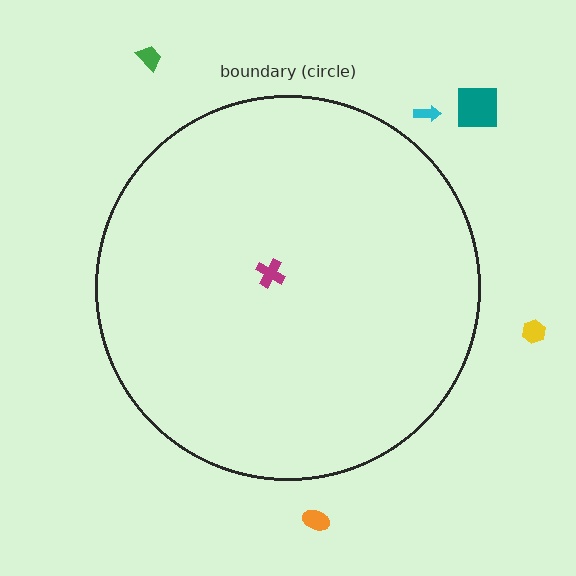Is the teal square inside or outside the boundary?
Outside.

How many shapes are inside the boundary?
1 inside, 5 outside.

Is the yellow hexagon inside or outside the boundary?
Outside.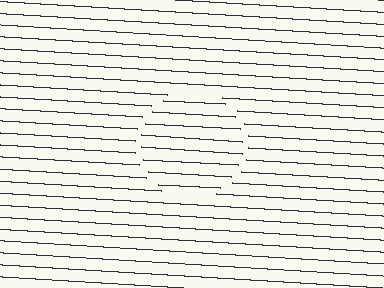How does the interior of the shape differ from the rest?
The interior of the shape contains the same grating, shifted by half a period — the contour is defined by the phase discontinuity where line-ends from the inner and outer gratings abut.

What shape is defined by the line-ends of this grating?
An illusory circle. The interior of the shape contains the same grating, shifted by half a period — the contour is defined by the phase discontinuity where line-ends from the inner and outer gratings abut.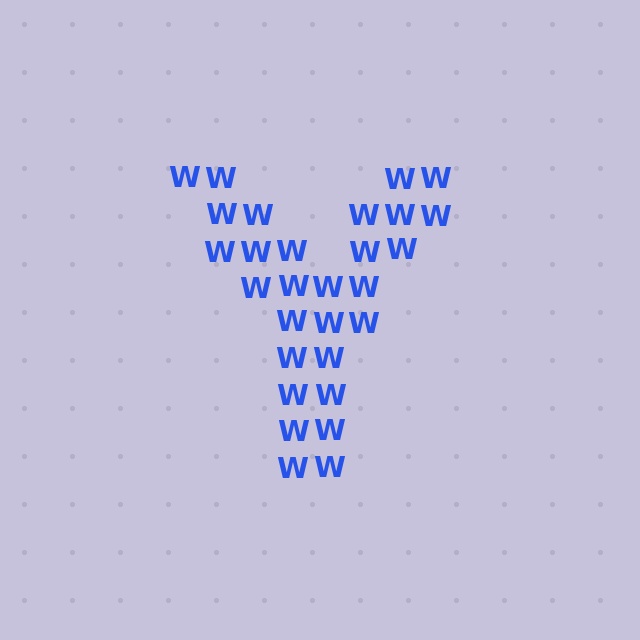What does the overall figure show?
The overall figure shows the letter Y.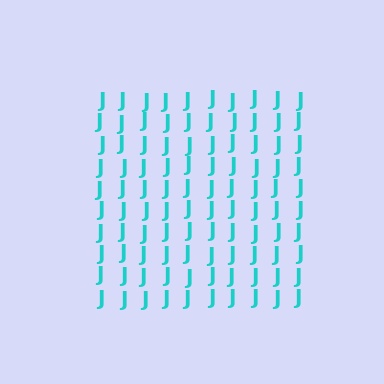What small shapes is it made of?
It is made of small letter J's.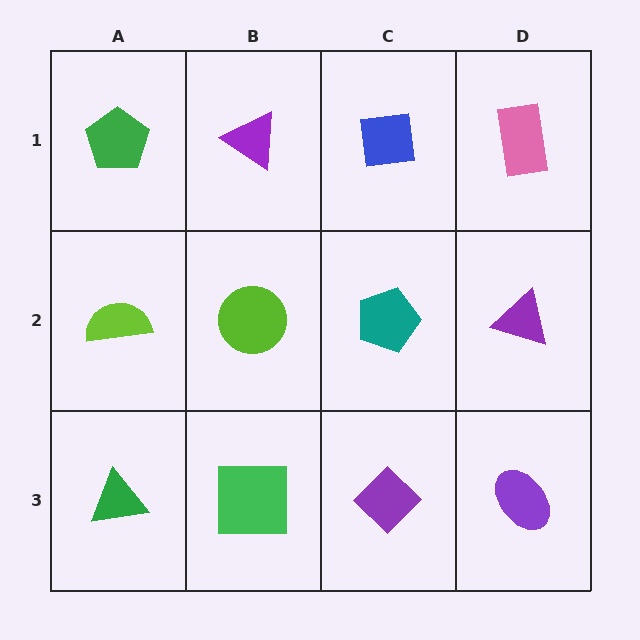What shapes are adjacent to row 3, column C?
A teal pentagon (row 2, column C), a green square (row 3, column B), a purple ellipse (row 3, column D).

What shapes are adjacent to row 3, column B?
A lime circle (row 2, column B), a green triangle (row 3, column A), a purple diamond (row 3, column C).